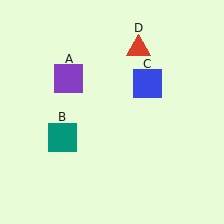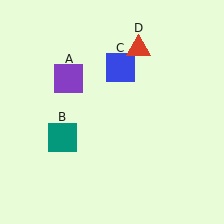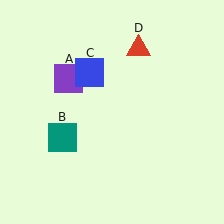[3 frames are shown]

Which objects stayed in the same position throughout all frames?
Purple square (object A) and teal square (object B) and red triangle (object D) remained stationary.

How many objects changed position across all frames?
1 object changed position: blue square (object C).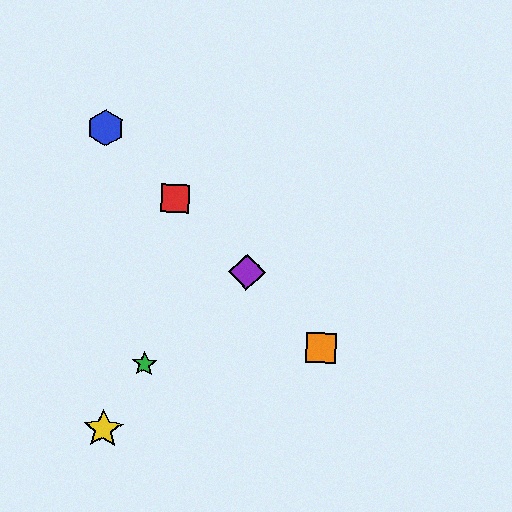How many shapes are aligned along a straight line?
4 shapes (the red square, the blue hexagon, the purple diamond, the orange square) are aligned along a straight line.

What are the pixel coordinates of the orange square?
The orange square is at (321, 347).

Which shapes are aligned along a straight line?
The red square, the blue hexagon, the purple diamond, the orange square are aligned along a straight line.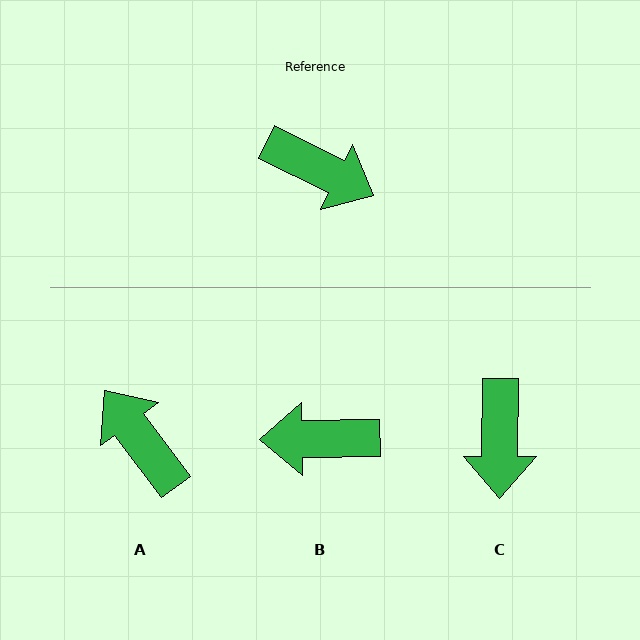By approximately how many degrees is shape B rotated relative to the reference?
Approximately 153 degrees clockwise.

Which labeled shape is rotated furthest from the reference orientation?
A, about 153 degrees away.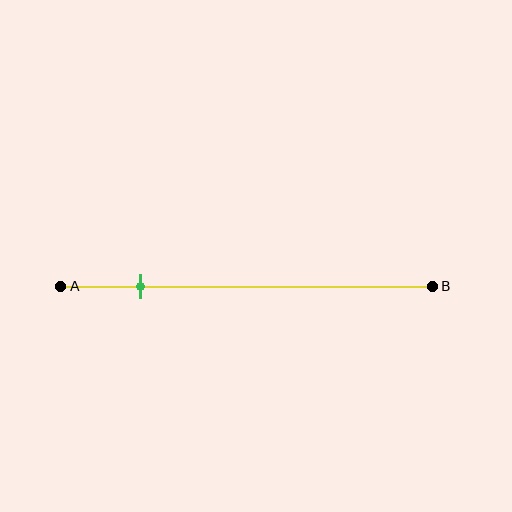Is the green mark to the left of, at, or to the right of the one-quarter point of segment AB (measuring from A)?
The green mark is to the left of the one-quarter point of segment AB.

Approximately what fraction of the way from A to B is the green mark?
The green mark is approximately 20% of the way from A to B.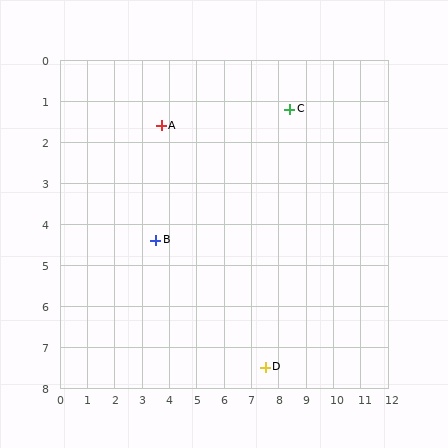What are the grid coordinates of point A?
Point A is at approximately (3.7, 1.6).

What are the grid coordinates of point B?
Point B is at approximately (3.5, 4.4).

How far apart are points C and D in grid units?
Points C and D are about 6.4 grid units apart.